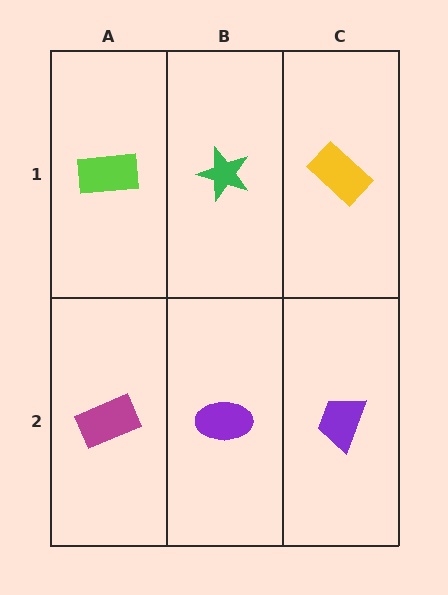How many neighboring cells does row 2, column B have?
3.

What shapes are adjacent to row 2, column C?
A yellow rectangle (row 1, column C), a purple ellipse (row 2, column B).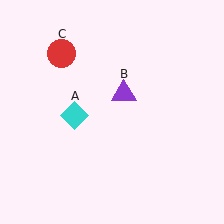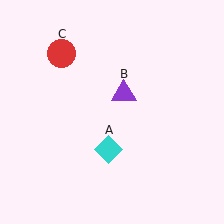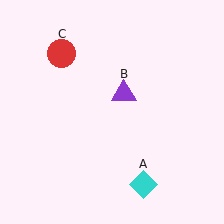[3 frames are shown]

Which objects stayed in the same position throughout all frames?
Purple triangle (object B) and red circle (object C) remained stationary.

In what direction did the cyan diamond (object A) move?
The cyan diamond (object A) moved down and to the right.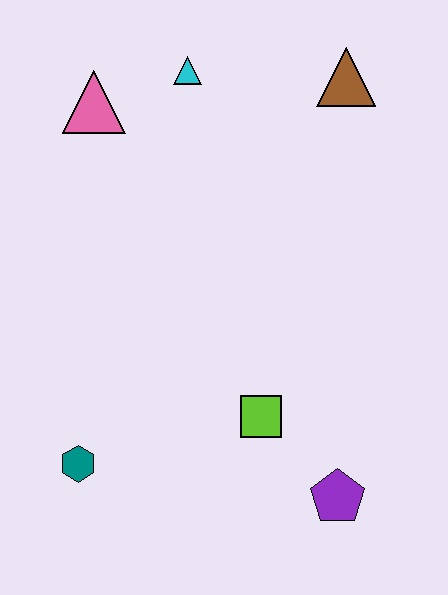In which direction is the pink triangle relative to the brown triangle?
The pink triangle is to the left of the brown triangle.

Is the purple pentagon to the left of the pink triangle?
No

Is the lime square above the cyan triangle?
No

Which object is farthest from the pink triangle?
The purple pentagon is farthest from the pink triangle.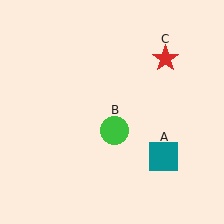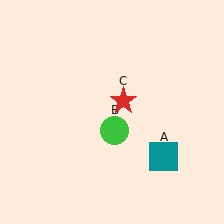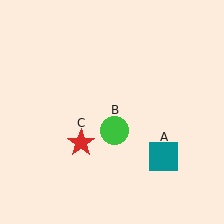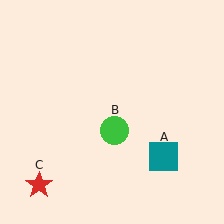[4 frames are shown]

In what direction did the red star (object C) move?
The red star (object C) moved down and to the left.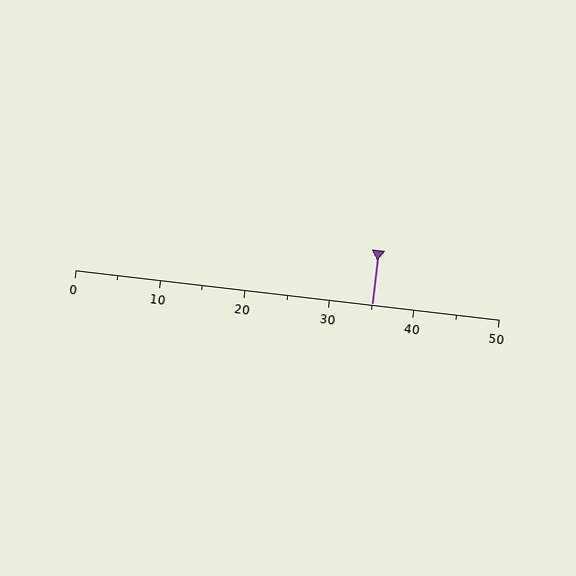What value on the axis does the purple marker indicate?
The marker indicates approximately 35.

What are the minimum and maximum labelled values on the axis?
The axis runs from 0 to 50.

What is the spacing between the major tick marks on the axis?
The major ticks are spaced 10 apart.